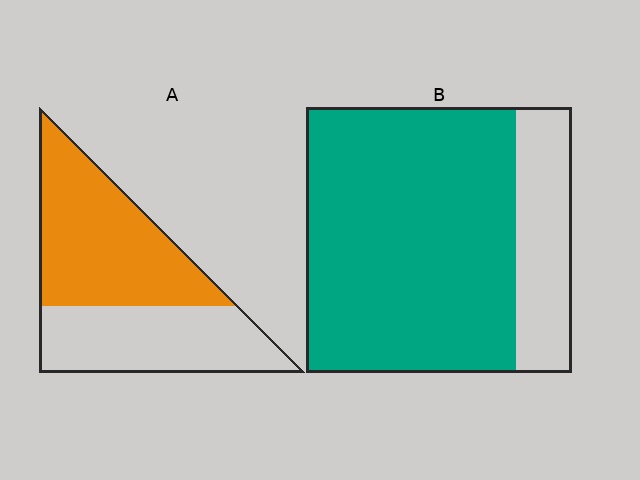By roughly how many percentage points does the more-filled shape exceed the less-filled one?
By roughly 25 percentage points (B over A).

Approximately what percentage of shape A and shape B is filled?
A is approximately 55% and B is approximately 80%.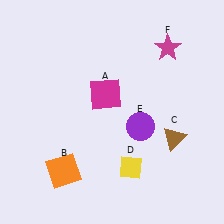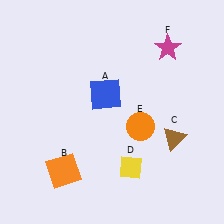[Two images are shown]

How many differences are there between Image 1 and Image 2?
There are 2 differences between the two images.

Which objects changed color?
A changed from magenta to blue. E changed from purple to orange.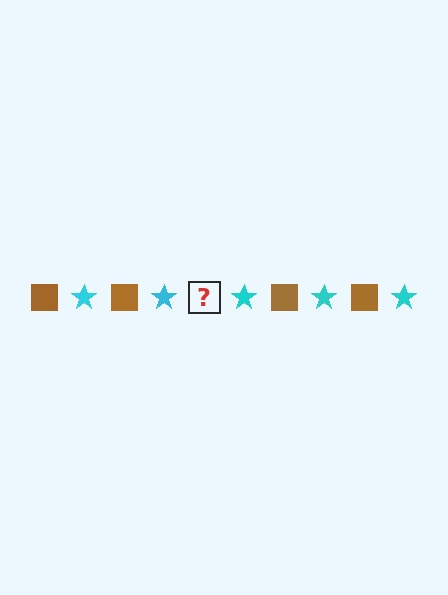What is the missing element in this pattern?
The missing element is a brown square.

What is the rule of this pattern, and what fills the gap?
The rule is that the pattern alternates between brown square and cyan star. The gap should be filled with a brown square.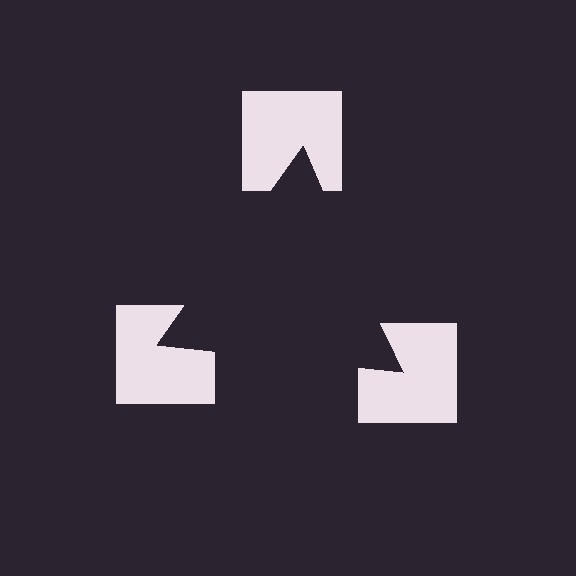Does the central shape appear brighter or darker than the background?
It typically appears slightly darker than the background, even though no actual brightness change is drawn.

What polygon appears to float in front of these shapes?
An illusory triangle — its edges are inferred from the aligned wedge cuts in the notched squares, not physically drawn.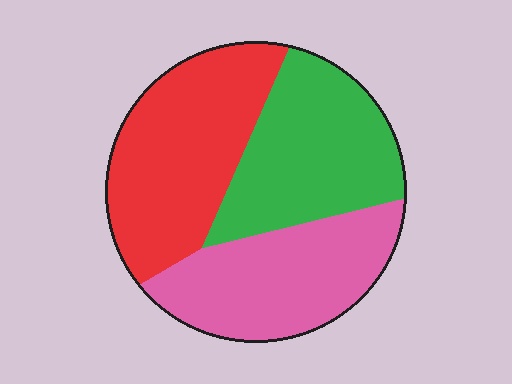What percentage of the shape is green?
Green takes up between a quarter and a half of the shape.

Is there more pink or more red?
Red.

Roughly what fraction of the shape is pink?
Pink takes up about one third (1/3) of the shape.